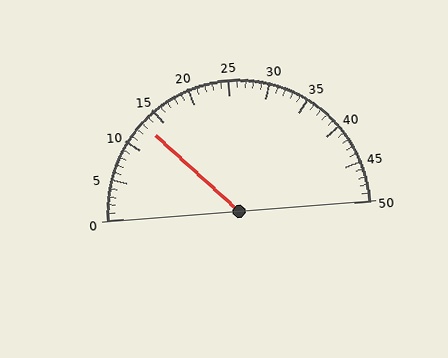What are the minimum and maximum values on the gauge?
The gauge ranges from 0 to 50.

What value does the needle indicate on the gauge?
The needle indicates approximately 13.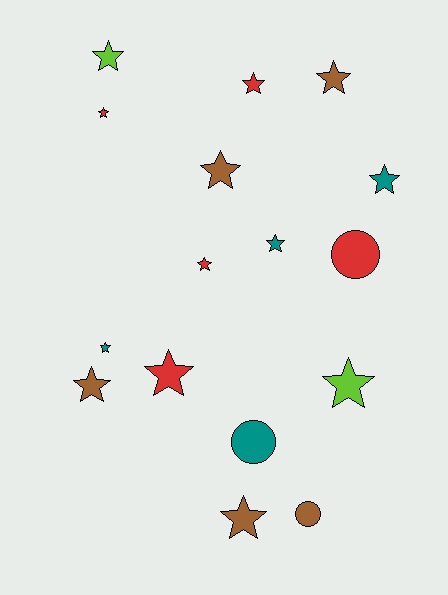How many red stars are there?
There are 4 red stars.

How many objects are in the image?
There are 16 objects.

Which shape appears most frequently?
Star, with 13 objects.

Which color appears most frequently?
Red, with 5 objects.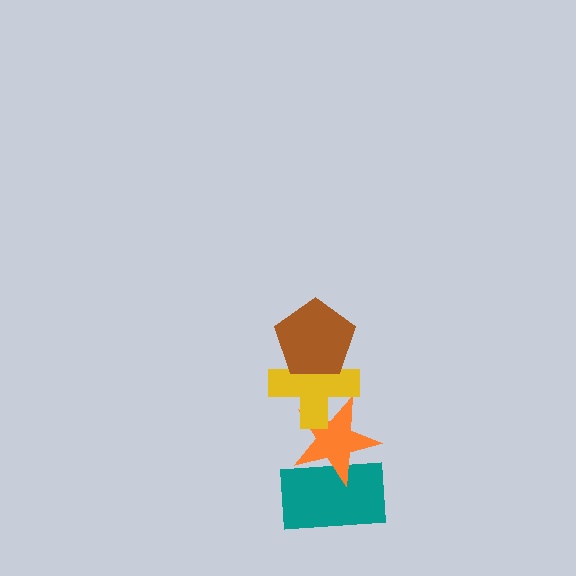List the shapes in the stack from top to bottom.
From top to bottom: the brown pentagon, the yellow cross, the orange star, the teal rectangle.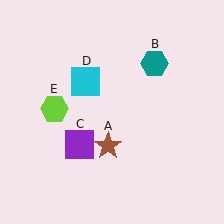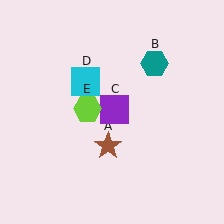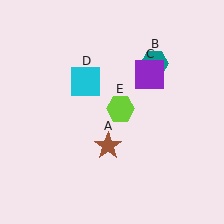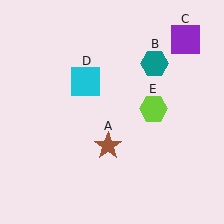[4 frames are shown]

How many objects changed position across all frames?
2 objects changed position: purple square (object C), lime hexagon (object E).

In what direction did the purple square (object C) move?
The purple square (object C) moved up and to the right.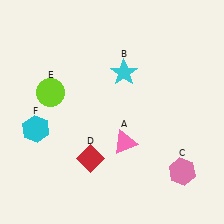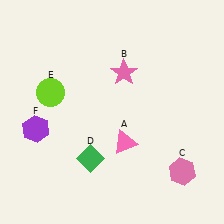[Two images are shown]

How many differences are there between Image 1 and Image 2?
There are 3 differences between the two images.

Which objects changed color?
B changed from cyan to pink. D changed from red to green. F changed from cyan to purple.